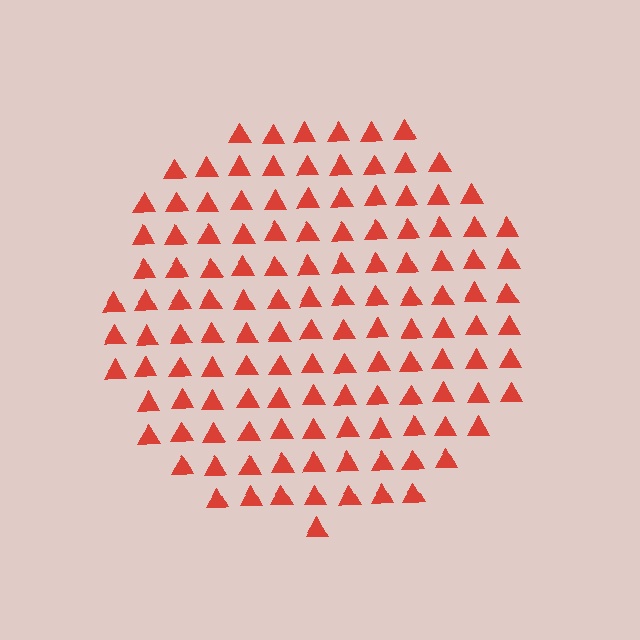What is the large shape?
The large shape is a circle.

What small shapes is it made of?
It is made of small triangles.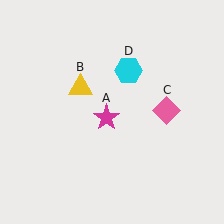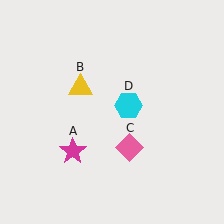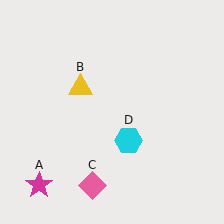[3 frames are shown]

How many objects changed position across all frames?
3 objects changed position: magenta star (object A), pink diamond (object C), cyan hexagon (object D).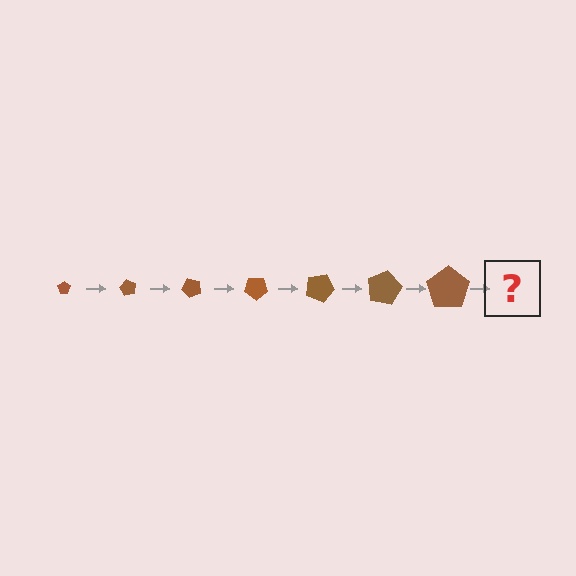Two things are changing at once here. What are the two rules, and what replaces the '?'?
The two rules are that the pentagon grows larger each step and it rotates 60 degrees each step. The '?' should be a pentagon, larger than the previous one and rotated 420 degrees from the start.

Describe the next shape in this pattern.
It should be a pentagon, larger than the previous one and rotated 420 degrees from the start.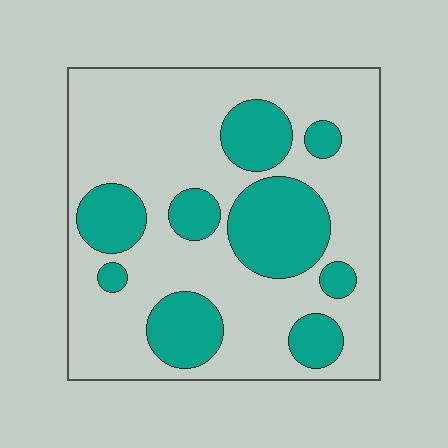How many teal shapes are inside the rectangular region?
9.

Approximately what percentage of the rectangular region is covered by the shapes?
Approximately 30%.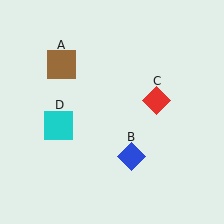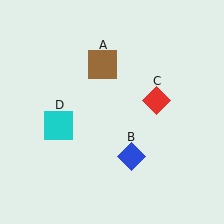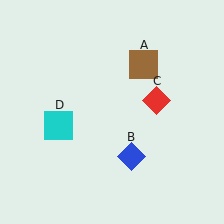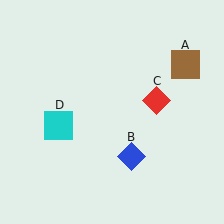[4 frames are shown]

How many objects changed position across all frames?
1 object changed position: brown square (object A).